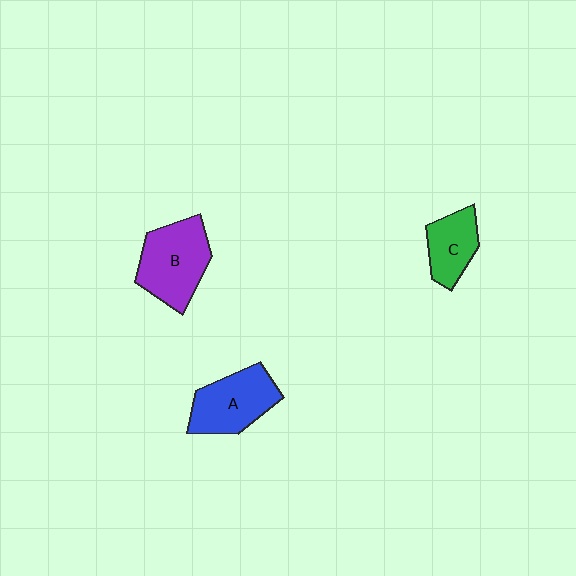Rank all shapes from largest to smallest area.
From largest to smallest: B (purple), A (blue), C (green).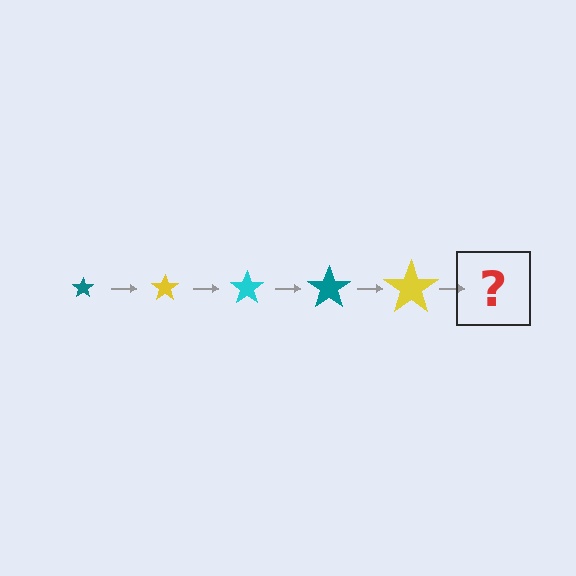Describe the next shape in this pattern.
It should be a cyan star, larger than the previous one.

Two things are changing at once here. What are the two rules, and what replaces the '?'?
The two rules are that the star grows larger each step and the color cycles through teal, yellow, and cyan. The '?' should be a cyan star, larger than the previous one.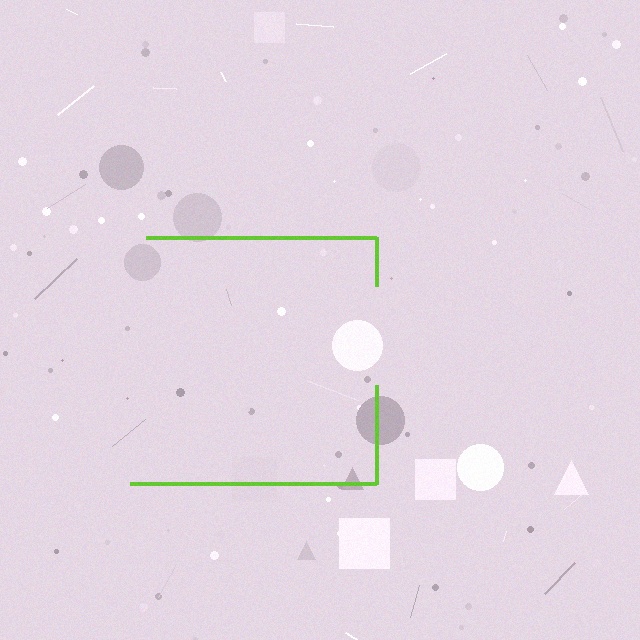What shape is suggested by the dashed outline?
The dashed outline suggests a square.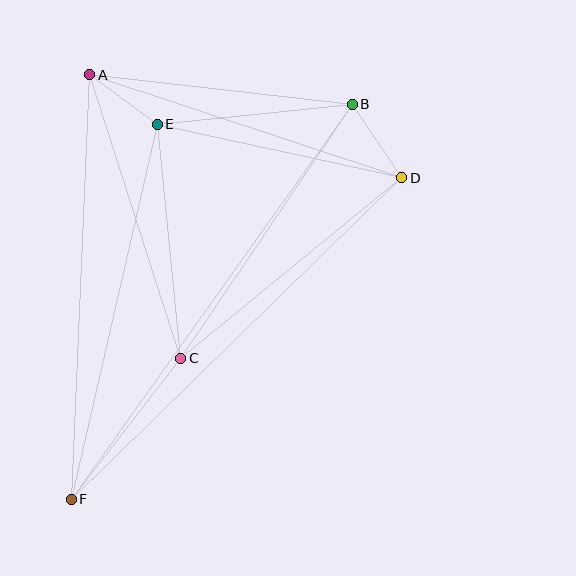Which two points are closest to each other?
Points A and E are closest to each other.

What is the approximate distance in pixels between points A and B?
The distance between A and B is approximately 264 pixels.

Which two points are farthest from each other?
Points B and F are farthest from each other.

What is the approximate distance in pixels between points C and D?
The distance between C and D is approximately 285 pixels.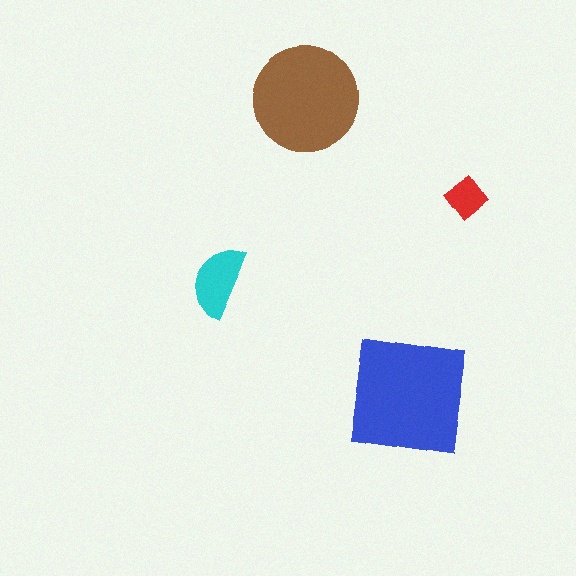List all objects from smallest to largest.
The red diamond, the cyan semicircle, the brown circle, the blue square.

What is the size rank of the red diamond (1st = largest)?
4th.